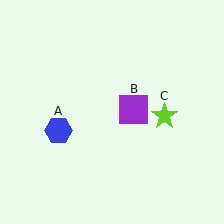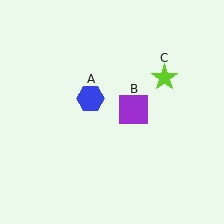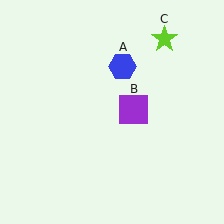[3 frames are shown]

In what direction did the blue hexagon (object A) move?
The blue hexagon (object A) moved up and to the right.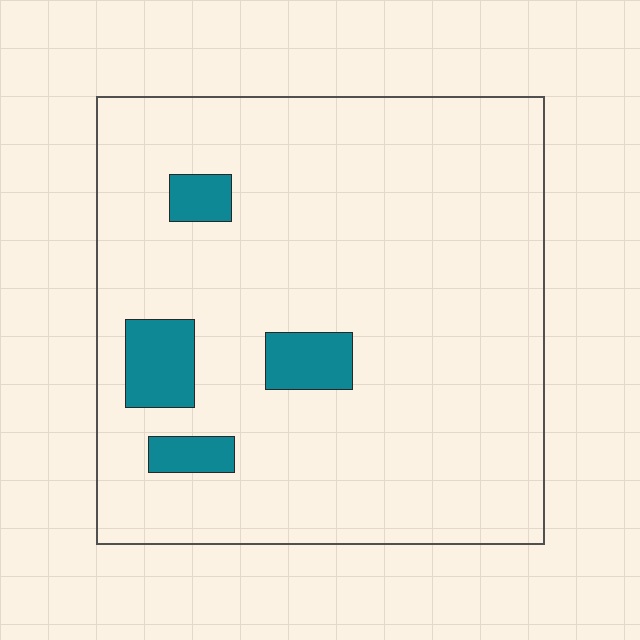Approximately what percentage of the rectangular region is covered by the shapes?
Approximately 10%.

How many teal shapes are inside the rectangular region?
4.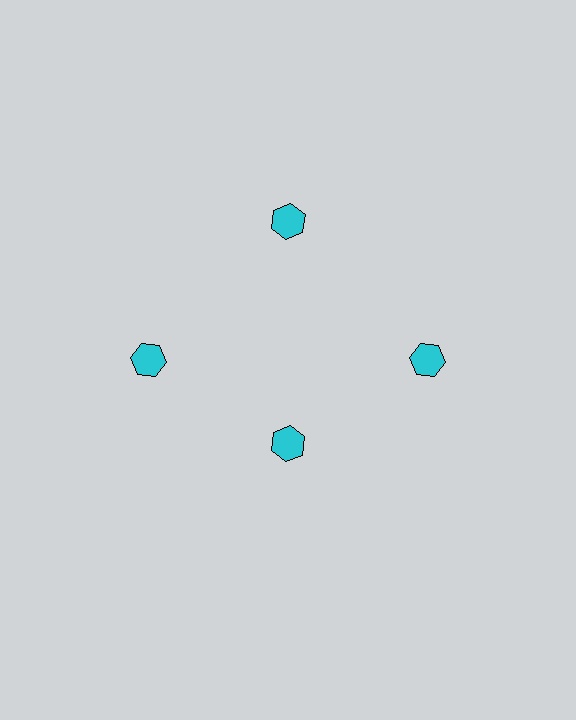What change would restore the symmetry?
The symmetry would be restored by moving it outward, back onto the ring so that all 4 hexagons sit at equal angles and equal distance from the center.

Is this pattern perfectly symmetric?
No. The 4 cyan hexagons are arranged in a ring, but one element near the 6 o'clock position is pulled inward toward the center, breaking the 4-fold rotational symmetry.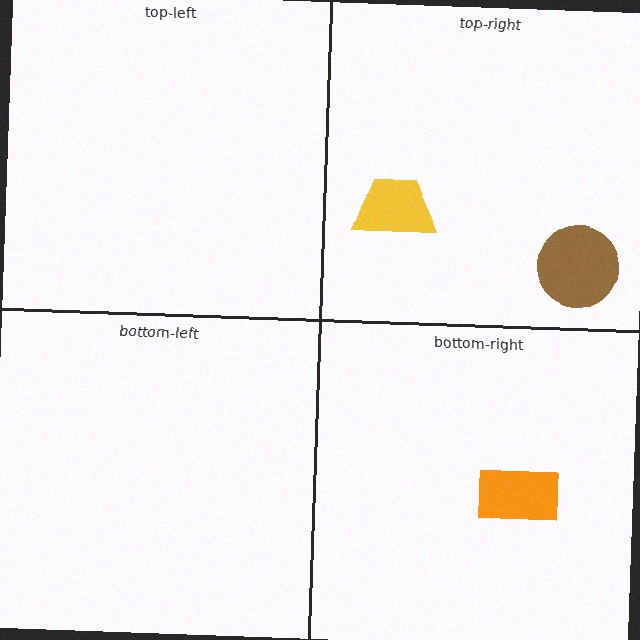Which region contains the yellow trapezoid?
The top-right region.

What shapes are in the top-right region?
The brown circle, the yellow trapezoid.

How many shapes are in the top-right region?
2.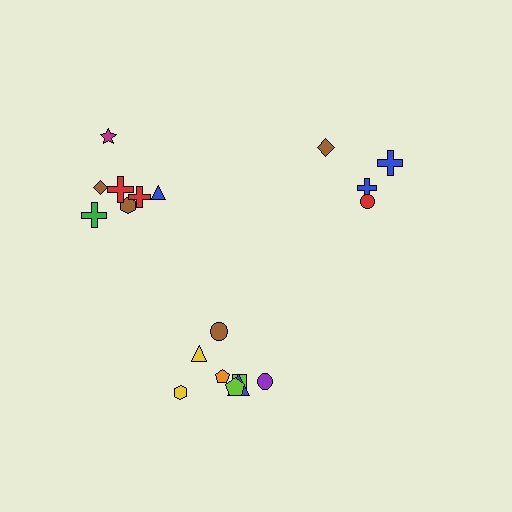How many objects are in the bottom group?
There are 8 objects.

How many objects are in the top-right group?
There are 4 objects.